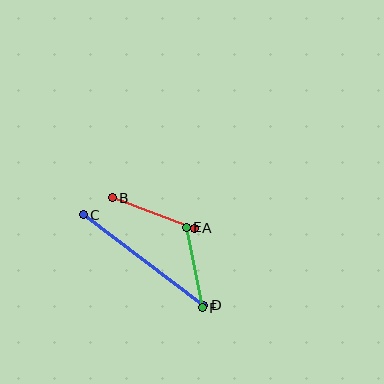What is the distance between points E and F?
The distance is approximately 82 pixels.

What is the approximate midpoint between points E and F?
The midpoint is at approximately (194, 268) pixels.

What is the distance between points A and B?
The distance is approximately 88 pixels.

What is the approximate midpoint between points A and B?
The midpoint is at approximately (154, 213) pixels.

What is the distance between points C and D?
The distance is approximately 150 pixels.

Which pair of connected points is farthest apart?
Points C and D are farthest apart.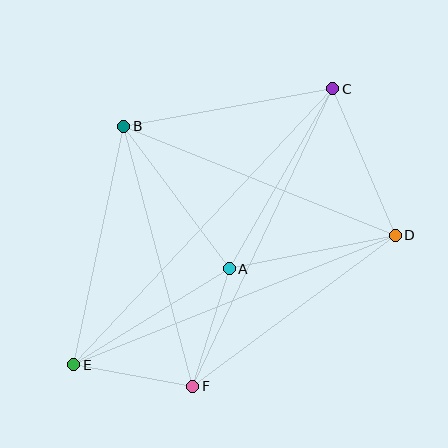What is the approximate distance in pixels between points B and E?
The distance between B and E is approximately 244 pixels.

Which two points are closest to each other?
Points E and F are closest to each other.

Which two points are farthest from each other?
Points C and E are farthest from each other.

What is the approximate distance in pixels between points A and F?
The distance between A and F is approximately 123 pixels.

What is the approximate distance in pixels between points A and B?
The distance between A and B is approximately 177 pixels.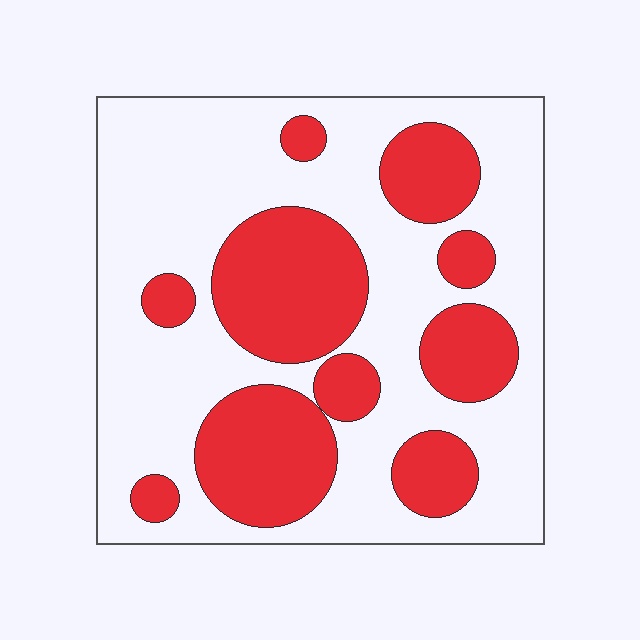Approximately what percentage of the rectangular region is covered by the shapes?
Approximately 35%.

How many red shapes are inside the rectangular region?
10.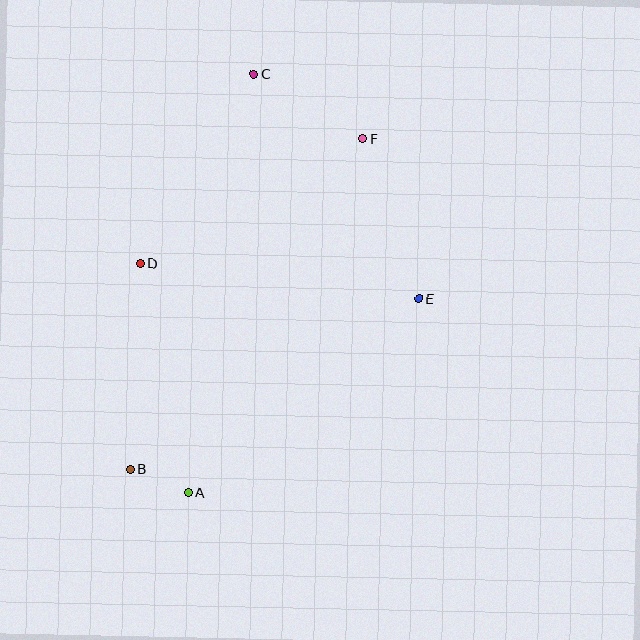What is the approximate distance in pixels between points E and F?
The distance between E and F is approximately 170 pixels.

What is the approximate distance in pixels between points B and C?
The distance between B and C is approximately 414 pixels.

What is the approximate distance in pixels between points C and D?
The distance between C and D is approximately 221 pixels.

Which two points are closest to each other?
Points A and B are closest to each other.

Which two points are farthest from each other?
Points A and C are farthest from each other.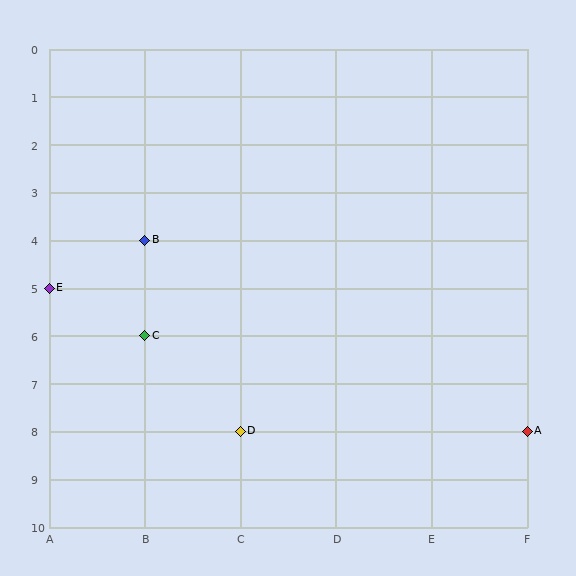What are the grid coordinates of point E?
Point E is at grid coordinates (A, 5).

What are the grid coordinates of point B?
Point B is at grid coordinates (B, 4).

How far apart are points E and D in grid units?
Points E and D are 2 columns and 3 rows apart (about 3.6 grid units diagonally).